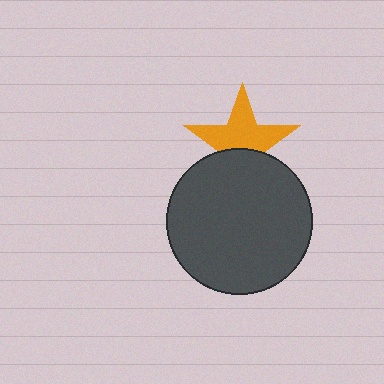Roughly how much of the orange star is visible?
About half of it is visible (roughly 61%).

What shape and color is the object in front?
The object in front is a dark gray circle.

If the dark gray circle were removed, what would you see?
You would see the complete orange star.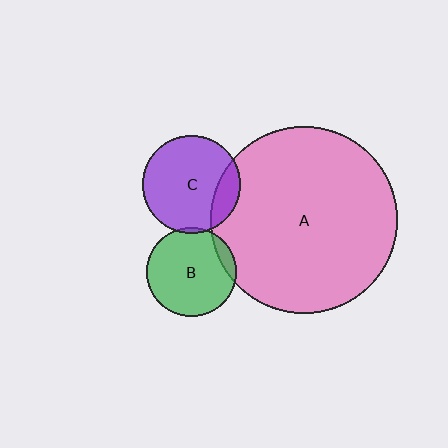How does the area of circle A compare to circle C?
Approximately 3.6 times.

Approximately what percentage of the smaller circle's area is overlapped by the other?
Approximately 10%.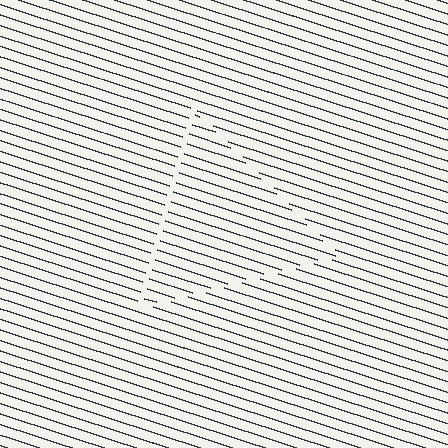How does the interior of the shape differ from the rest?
The interior of the shape contains the same grating, shifted by half a period — the contour is defined by the phase discontinuity where line-ends from the inner and outer gratings abut.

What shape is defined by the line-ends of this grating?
An illusory triangle. The interior of the shape contains the same grating, shifted by half a period — the contour is defined by the phase discontinuity where line-ends from the inner and outer gratings abut.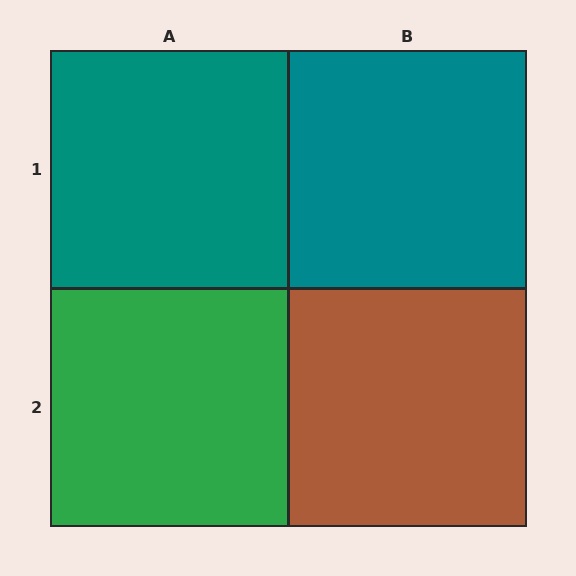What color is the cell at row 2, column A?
Green.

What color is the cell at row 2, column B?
Brown.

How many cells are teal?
2 cells are teal.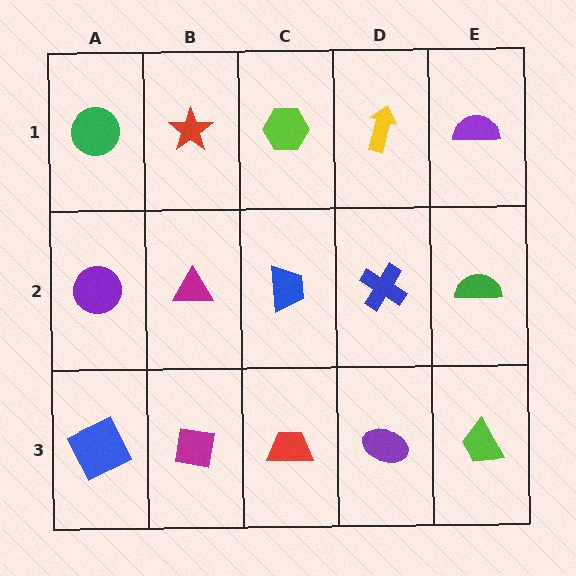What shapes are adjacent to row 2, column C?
A lime hexagon (row 1, column C), a red trapezoid (row 3, column C), a magenta triangle (row 2, column B), a blue cross (row 2, column D).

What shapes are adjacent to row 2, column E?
A purple semicircle (row 1, column E), a lime trapezoid (row 3, column E), a blue cross (row 2, column D).